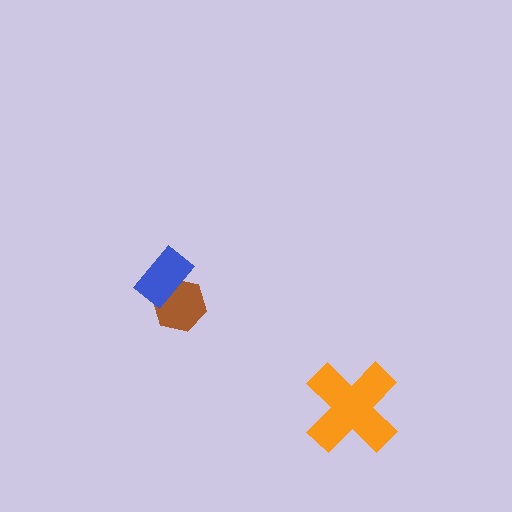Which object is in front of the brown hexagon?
The blue rectangle is in front of the brown hexagon.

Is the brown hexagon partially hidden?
Yes, it is partially covered by another shape.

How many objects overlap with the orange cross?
0 objects overlap with the orange cross.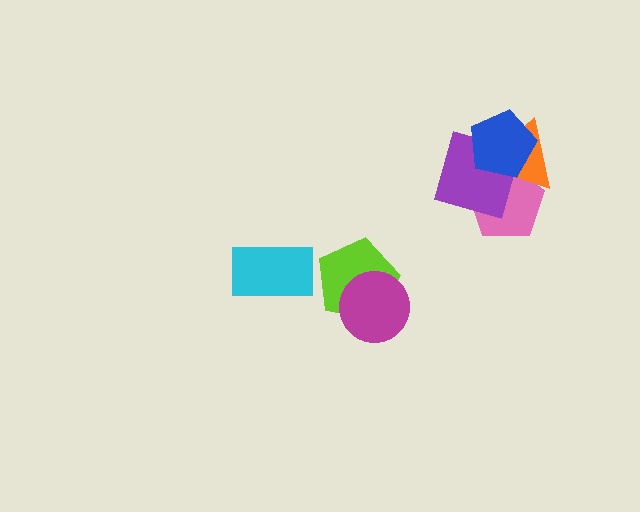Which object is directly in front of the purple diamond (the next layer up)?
The orange triangle is directly in front of the purple diamond.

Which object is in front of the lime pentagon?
The magenta circle is in front of the lime pentagon.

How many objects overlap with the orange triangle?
3 objects overlap with the orange triangle.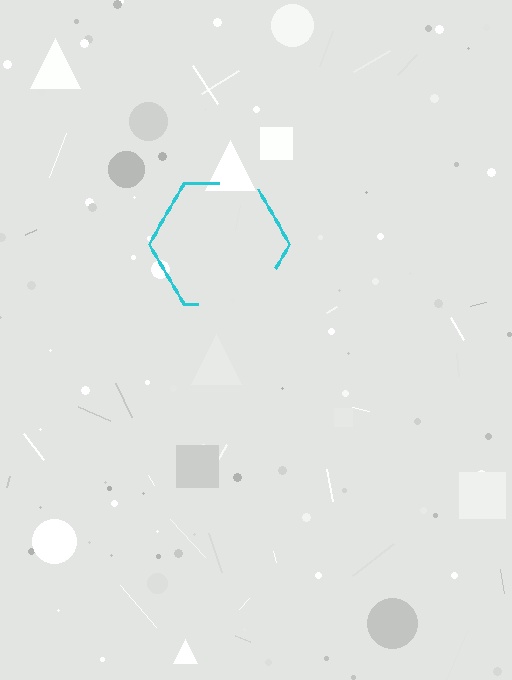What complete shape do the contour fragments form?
The contour fragments form a hexagon.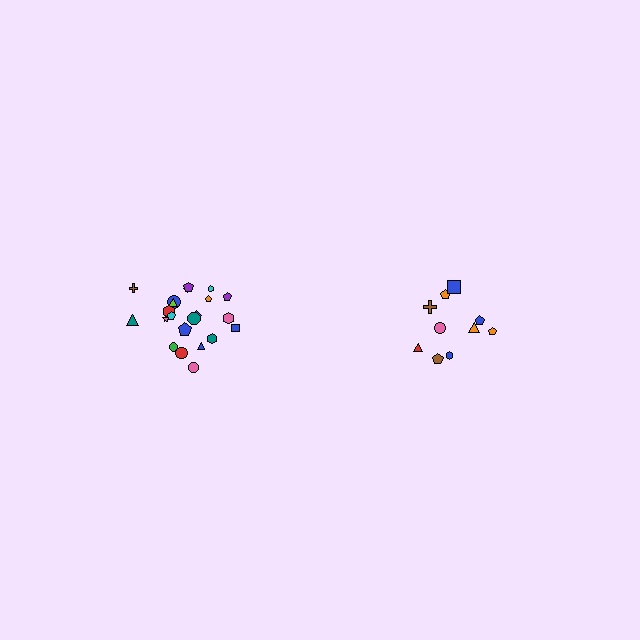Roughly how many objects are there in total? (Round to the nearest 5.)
Roughly 30 objects in total.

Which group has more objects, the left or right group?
The left group.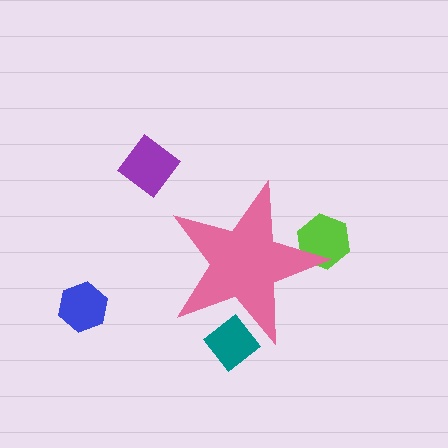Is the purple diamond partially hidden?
No, the purple diamond is fully visible.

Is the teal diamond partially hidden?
Yes, the teal diamond is partially hidden behind the pink star.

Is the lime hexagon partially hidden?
Yes, the lime hexagon is partially hidden behind the pink star.